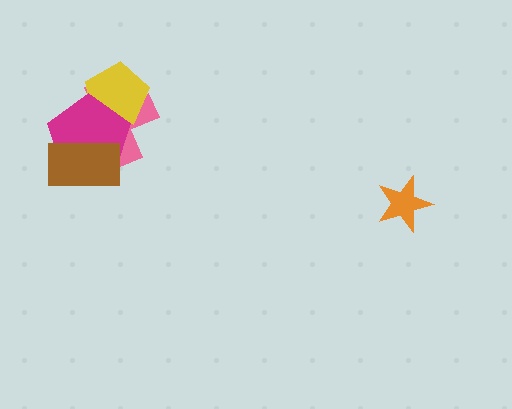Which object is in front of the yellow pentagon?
The magenta pentagon is in front of the yellow pentagon.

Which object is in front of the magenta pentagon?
The brown rectangle is in front of the magenta pentagon.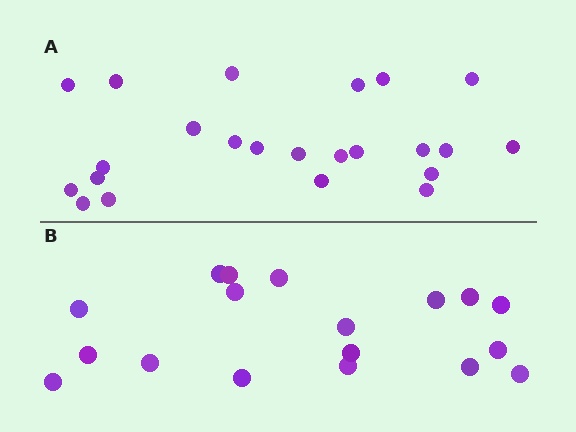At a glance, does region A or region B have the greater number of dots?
Region A (the top region) has more dots.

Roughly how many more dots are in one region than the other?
Region A has about 5 more dots than region B.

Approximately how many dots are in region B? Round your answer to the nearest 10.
About 20 dots. (The exact count is 18, which rounds to 20.)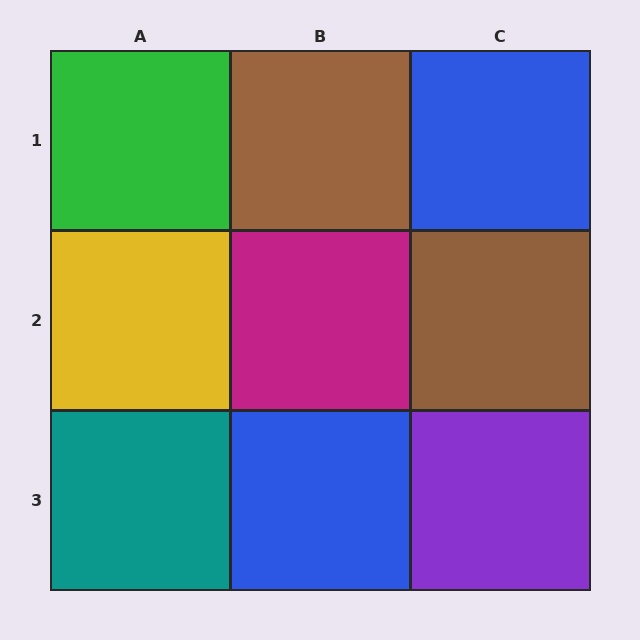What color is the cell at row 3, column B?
Blue.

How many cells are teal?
1 cell is teal.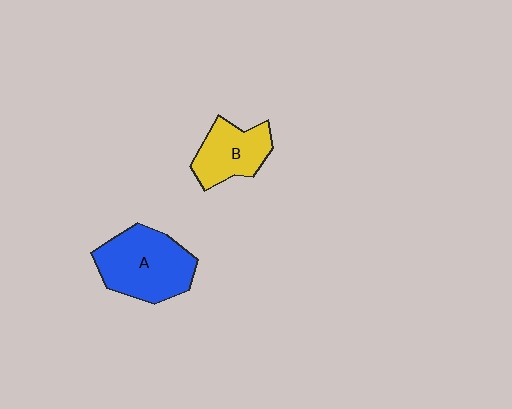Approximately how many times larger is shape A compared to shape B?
Approximately 1.5 times.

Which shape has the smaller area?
Shape B (yellow).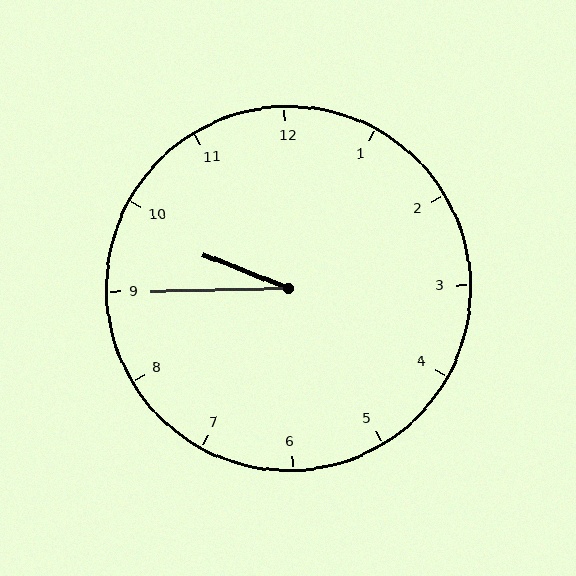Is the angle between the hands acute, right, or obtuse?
It is acute.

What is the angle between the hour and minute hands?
Approximately 22 degrees.